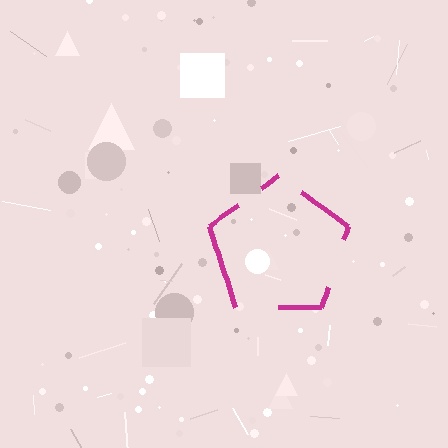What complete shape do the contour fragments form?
The contour fragments form a pentagon.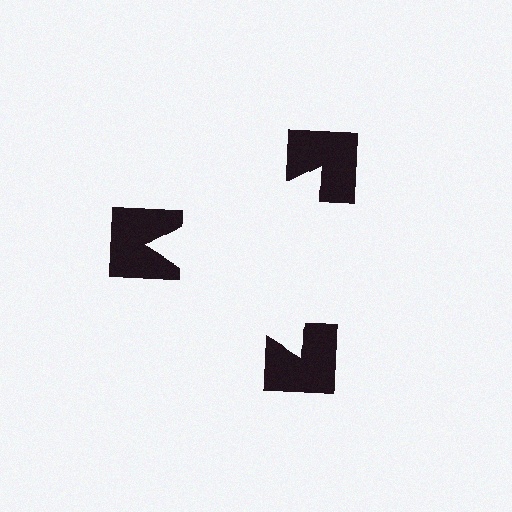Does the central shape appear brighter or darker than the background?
It typically appears slightly brighter than the background, even though no actual brightness change is drawn.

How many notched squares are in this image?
There are 3 — one at each vertex of the illusory triangle.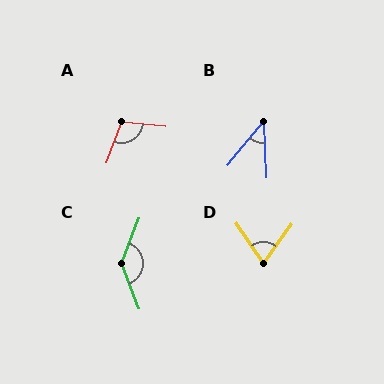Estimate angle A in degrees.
Approximately 104 degrees.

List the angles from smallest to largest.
B (42°), D (69°), A (104°), C (137°).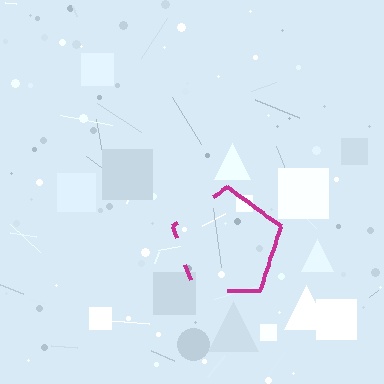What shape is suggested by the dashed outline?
The dashed outline suggests a pentagon.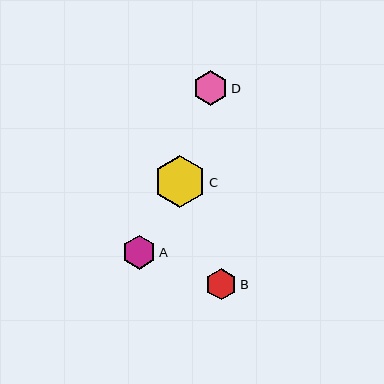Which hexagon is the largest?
Hexagon C is the largest with a size of approximately 52 pixels.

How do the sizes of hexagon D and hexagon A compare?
Hexagon D and hexagon A are approximately the same size.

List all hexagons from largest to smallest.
From largest to smallest: C, D, A, B.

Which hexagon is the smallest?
Hexagon B is the smallest with a size of approximately 31 pixels.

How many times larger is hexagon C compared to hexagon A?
Hexagon C is approximately 1.5 times the size of hexagon A.